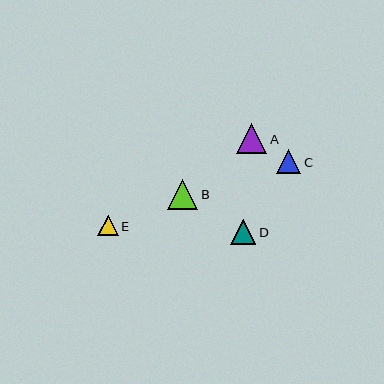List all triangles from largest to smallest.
From largest to smallest: A, B, D, C, E.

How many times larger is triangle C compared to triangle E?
Triangle C is approximately 1.2 times the size of triangle E.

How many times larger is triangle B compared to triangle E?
Triangle B is approximately 1.5 times the size of triangle E.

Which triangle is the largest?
Triangle A is the largest with a size of approximately 30 pixels.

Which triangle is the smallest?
Triangle E is the smallest with a size of approximately 20 pixels.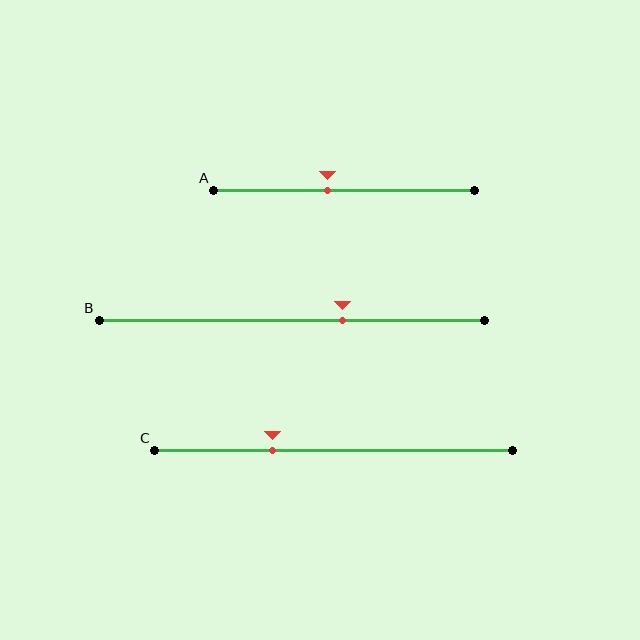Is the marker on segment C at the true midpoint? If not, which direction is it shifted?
No, the marker on segment C is shifted to the left by about 17% of the segment length.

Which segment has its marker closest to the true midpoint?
Segment A has its marker closest to the true midpoint.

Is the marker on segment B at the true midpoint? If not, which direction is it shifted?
No, the marker on segment B is shifted to the right by about 13% of the segment length.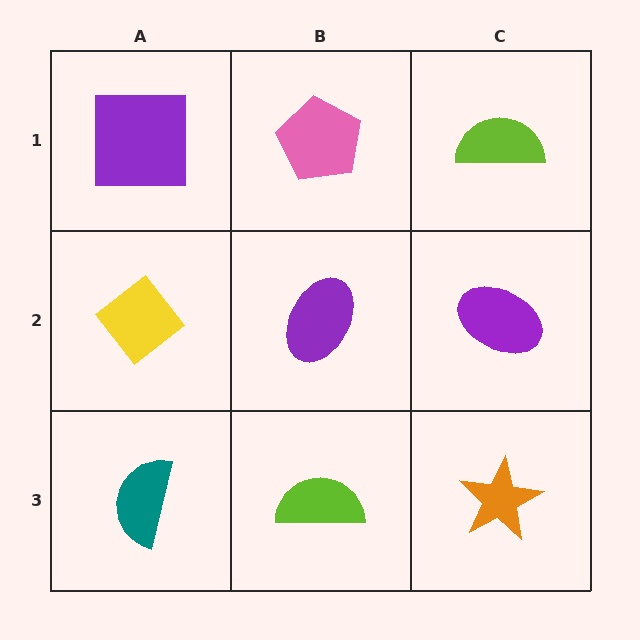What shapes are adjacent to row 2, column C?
A lime semicircle (row 1, column C), an orange star (row 3, column C), a purple ellipse (row 2, column B).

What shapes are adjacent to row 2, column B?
A pink pentagon (row 1, column B), a lime semicircle (row 3, column B), a yellow diamond (row 2, column A), a purple ellipse (row 2, column C).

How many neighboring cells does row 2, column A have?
3.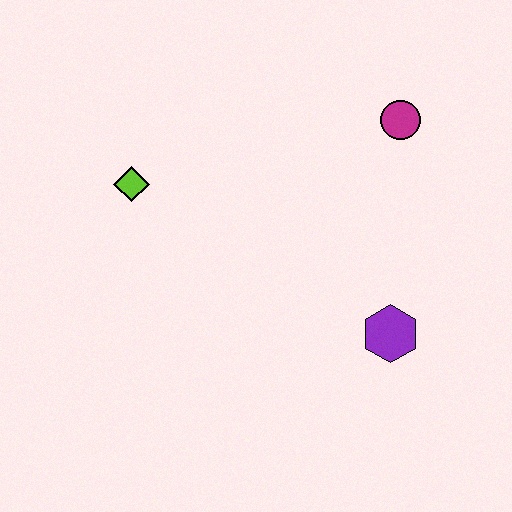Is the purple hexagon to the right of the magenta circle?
No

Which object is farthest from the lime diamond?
The purple hexagon is farthest from the lime diamond.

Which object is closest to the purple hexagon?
The magenta circle is closest to the purple hexagon.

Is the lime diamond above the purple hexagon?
Yes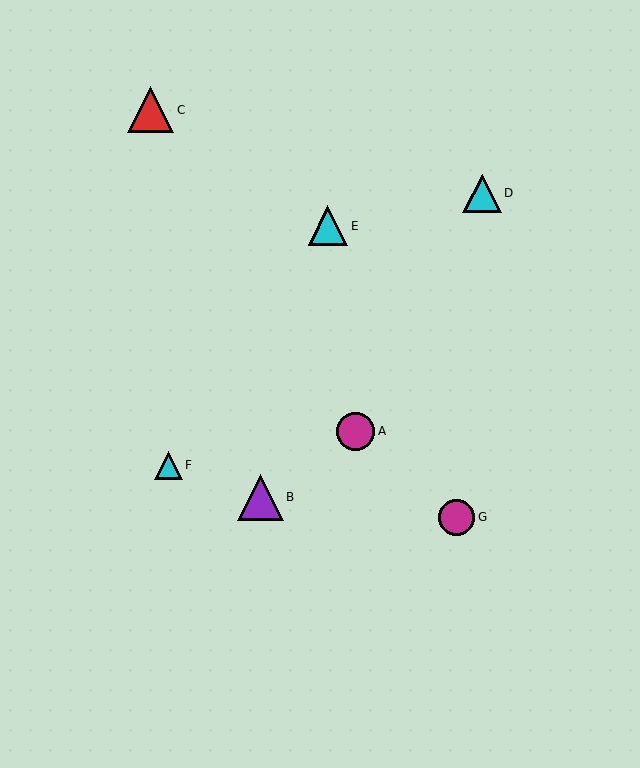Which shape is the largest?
The red triangle (labeled C) is the largest.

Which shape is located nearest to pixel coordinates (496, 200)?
The cyan triangle (labeled D) at (482, 193) is nearest to that location.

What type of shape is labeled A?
Shape A is a magenta circle.